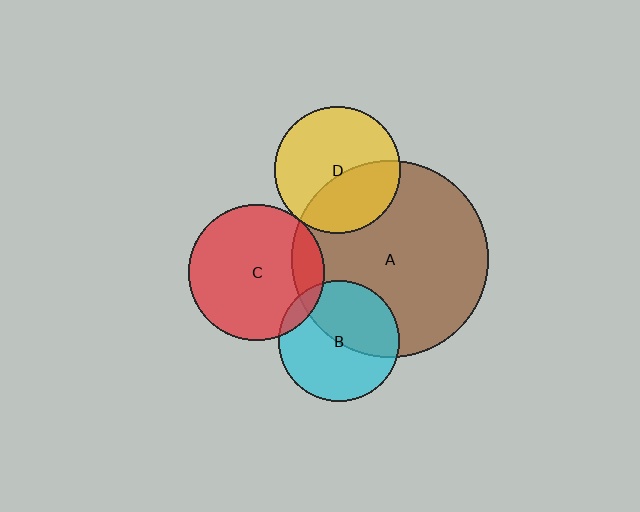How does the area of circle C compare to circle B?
Approximately 1.3 times.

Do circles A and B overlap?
Yes.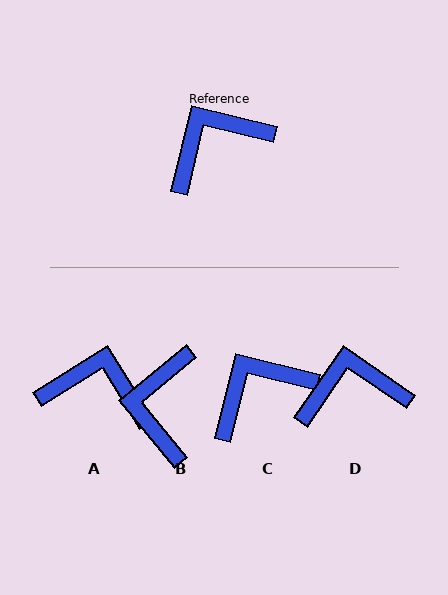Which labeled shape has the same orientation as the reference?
C.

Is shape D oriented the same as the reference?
No, it is off by about 21 degrees.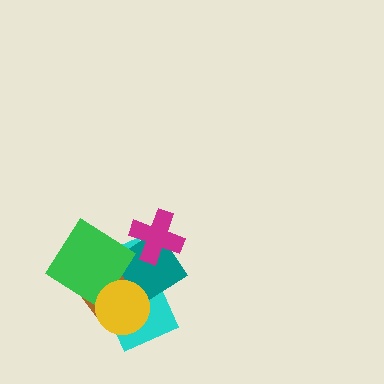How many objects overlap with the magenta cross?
2 objects overlap with the magenta cross.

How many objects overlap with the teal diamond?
5 objects overlap with the teal diamond.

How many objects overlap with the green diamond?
4 objects overlap with the green diamond.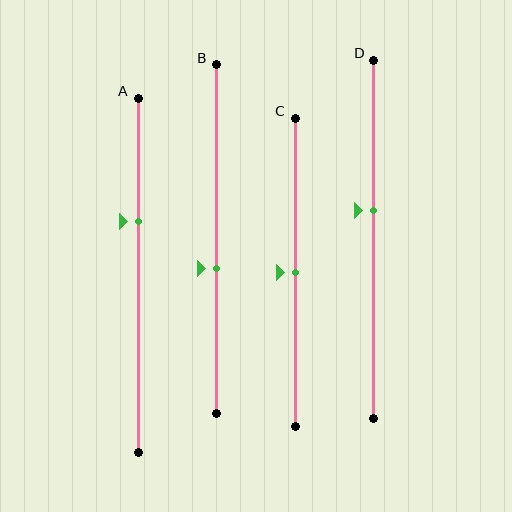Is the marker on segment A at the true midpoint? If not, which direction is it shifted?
No, the marker on segment A is shifted upward by about 15% of the segment length.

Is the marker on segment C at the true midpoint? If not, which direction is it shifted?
Yes, the marker on segment C is at the true midpoint.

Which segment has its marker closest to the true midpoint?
Segment C has its marker closest to the true midpoint.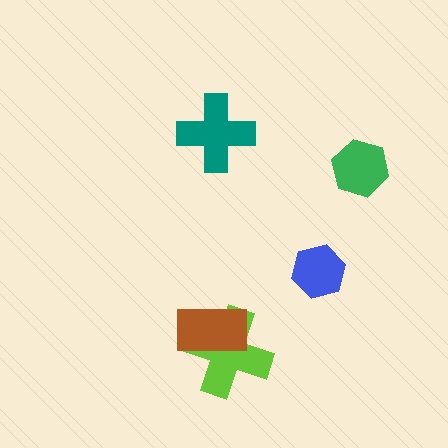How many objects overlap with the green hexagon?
0 objects overlap with the green hexagon.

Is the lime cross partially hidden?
Yes, it is partially covered by another shape.